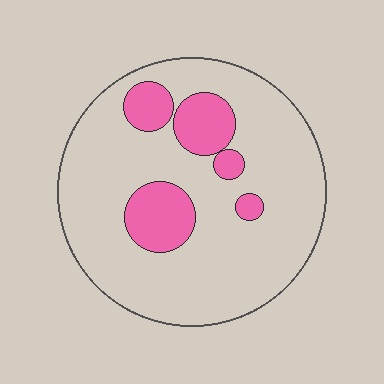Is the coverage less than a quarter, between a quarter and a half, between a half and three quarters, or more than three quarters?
Less than a quarter.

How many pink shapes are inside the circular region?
5.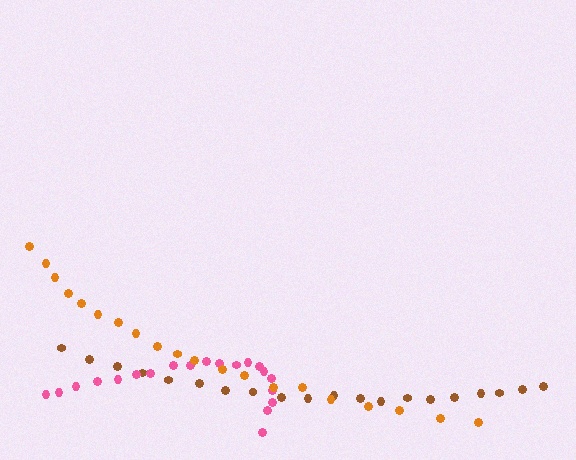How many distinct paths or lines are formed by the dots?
There are 3 distinct paths.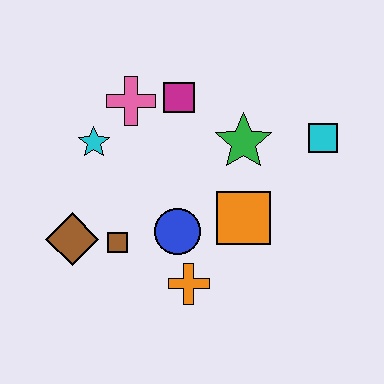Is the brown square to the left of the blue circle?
Yes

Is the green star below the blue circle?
No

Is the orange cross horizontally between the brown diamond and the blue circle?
No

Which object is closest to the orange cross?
The blue circle is closest to the orange cross.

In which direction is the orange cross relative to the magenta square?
The orange cross is below the magenta square.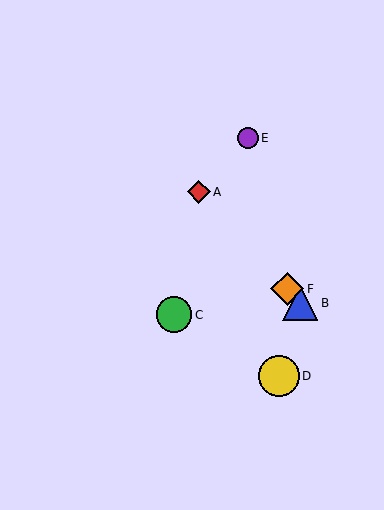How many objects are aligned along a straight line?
3 objects (A, B, F) are aligned along a straight line.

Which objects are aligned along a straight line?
Objects A, B, F are aligned along a straight line.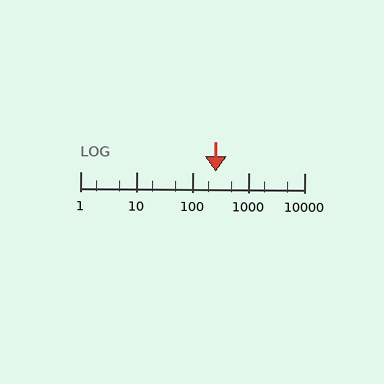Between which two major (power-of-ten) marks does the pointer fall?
The pointer is between 100 and 1000.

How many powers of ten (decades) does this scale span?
The scale spans 4 decades, from 1 to 10000.